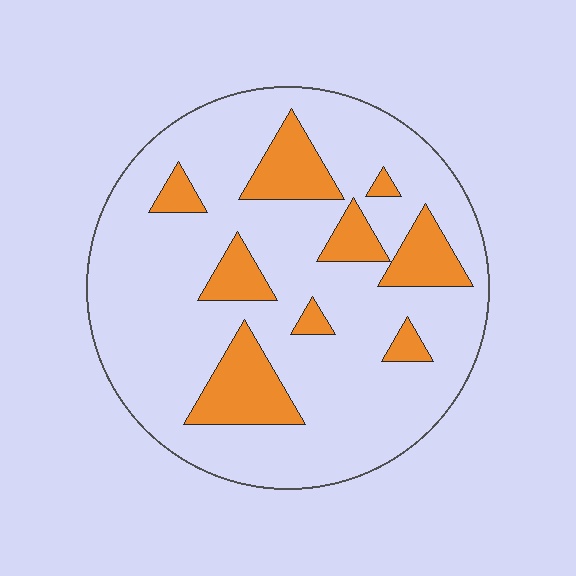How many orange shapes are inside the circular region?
9.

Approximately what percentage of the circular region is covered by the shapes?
Approximately 20%.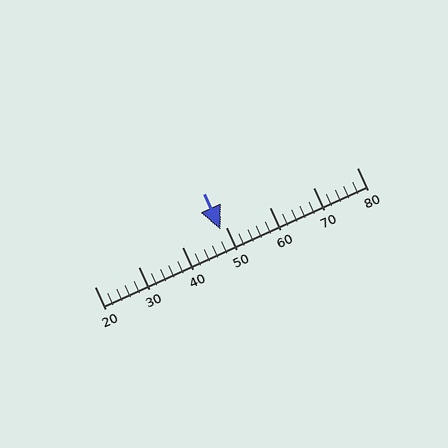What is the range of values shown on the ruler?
The ruler shows values from 20 to 80.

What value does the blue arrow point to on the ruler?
The blue arrow points to approximately 49.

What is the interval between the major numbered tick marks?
The major tick marks are spaced 10 units apart.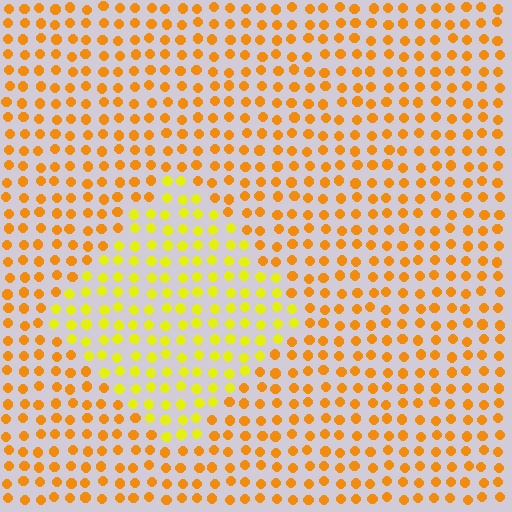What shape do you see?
I see a diamond.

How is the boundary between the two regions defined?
The boundary is defined purely by a slight shift in hue (about 30 degrees). Spacing, size, and orientation are identical on both sides.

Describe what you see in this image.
The image is filled with small orange elements in a uniform arrangement. A diamond-shaped region is visible where the elements are tinted to a slightly different hue, forming a subtle color boundary.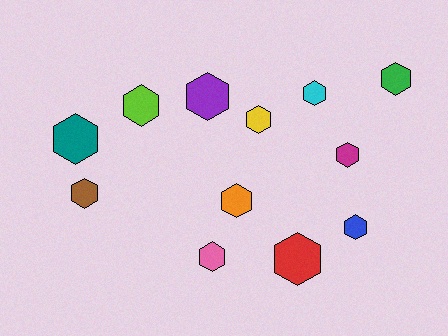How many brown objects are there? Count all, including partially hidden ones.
There is 1 brown object.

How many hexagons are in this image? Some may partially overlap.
There are 12 hexagons.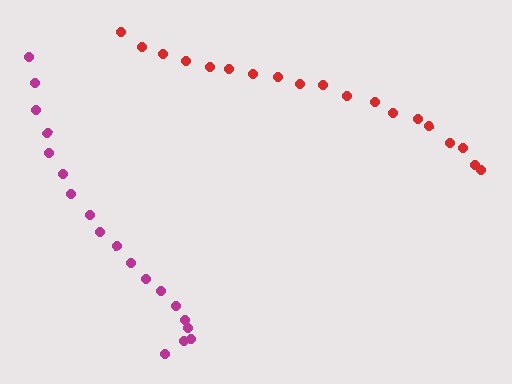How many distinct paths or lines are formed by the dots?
There are 2 distinct paths.